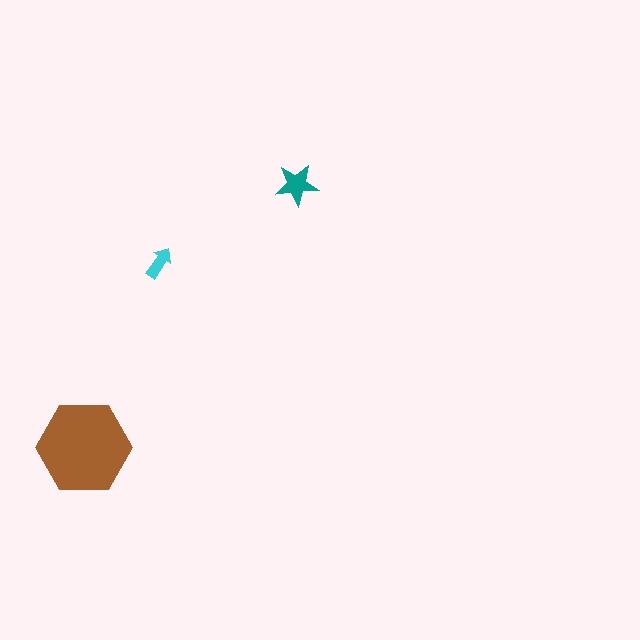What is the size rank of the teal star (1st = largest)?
2nd.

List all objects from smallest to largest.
The cyan arrow, the teal star, the brown hexagon.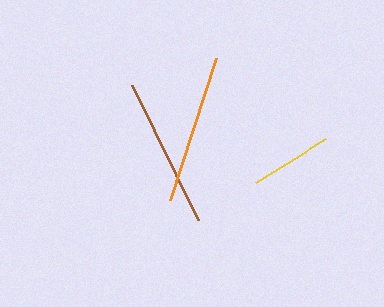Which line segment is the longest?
The brown line is the longest at approximately 150 pixels.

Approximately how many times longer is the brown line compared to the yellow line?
The brown line is approximately 1.8 times the length of the yellow line.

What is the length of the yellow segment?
The yellow segment is approximately 82 pixels long.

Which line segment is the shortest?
The yellow line is the shortest at approximately 82 pixels.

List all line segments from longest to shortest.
From longest to shortest: brown, orange, yellow.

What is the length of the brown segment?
The brown segment is approximately 150 pixels long.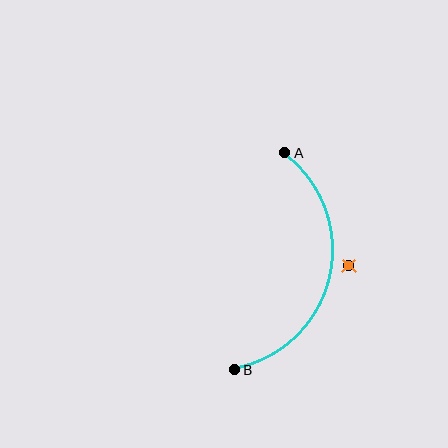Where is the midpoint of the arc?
The arc midpoint is the point on the curve farthest from the straight line joining A and B. It sits to the right of that line.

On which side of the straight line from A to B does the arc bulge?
The arc bulges to the right of the straight line connecting A and B.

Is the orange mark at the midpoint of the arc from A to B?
No — the orange mark does not lie on the arc at all. It sits slightly outside the curve.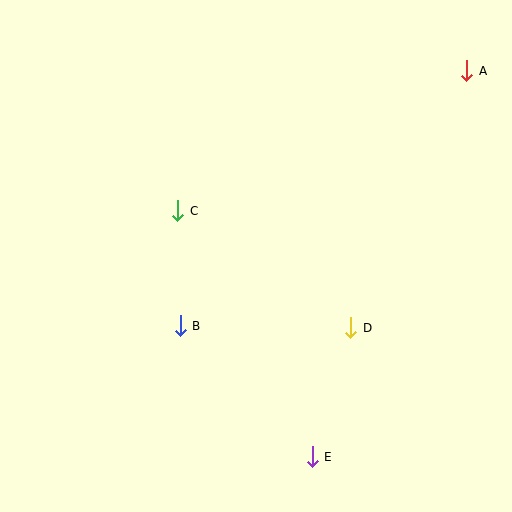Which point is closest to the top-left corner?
Point C is closest to the top-left corner.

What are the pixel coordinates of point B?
Point B is at (180, 326).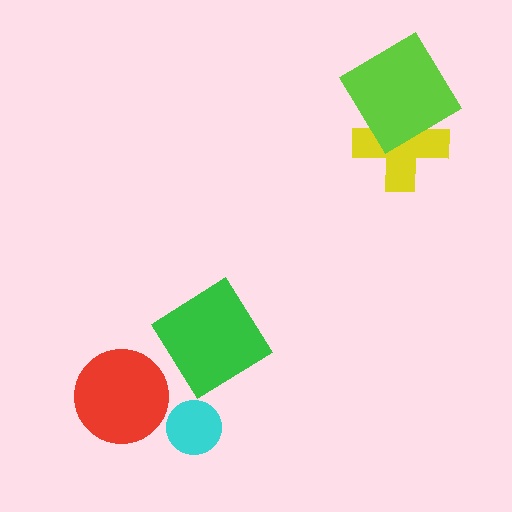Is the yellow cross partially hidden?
Yes, it is partially covered by another shape.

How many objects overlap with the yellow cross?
1 object overlaps with the yellow cross.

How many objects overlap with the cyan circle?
0 objects overlap with the cyan circle.